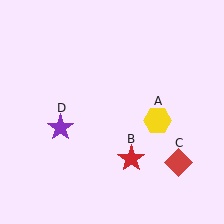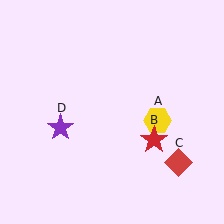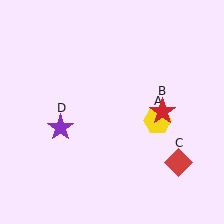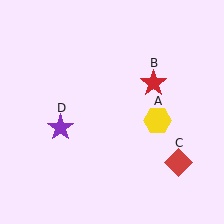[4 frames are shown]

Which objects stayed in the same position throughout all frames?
Yellow hexagon (object A) and red diamond (object C) and purple star (object D) remained stationary.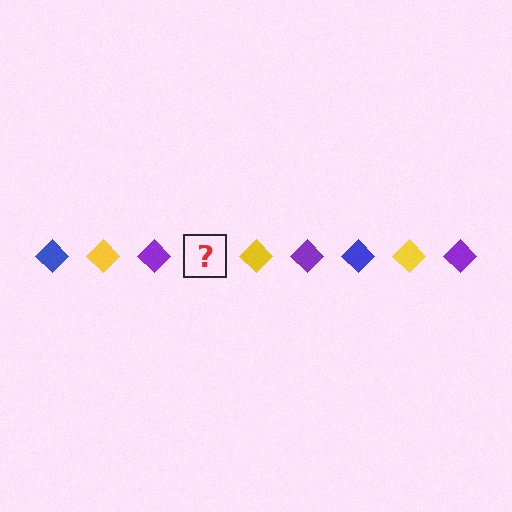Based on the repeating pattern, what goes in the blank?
The blank should be a blue diamond.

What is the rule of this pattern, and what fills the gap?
The rule is that the pattern cycles through blue, yellow, purple diamonds. The gap should be filled with a blue diamond.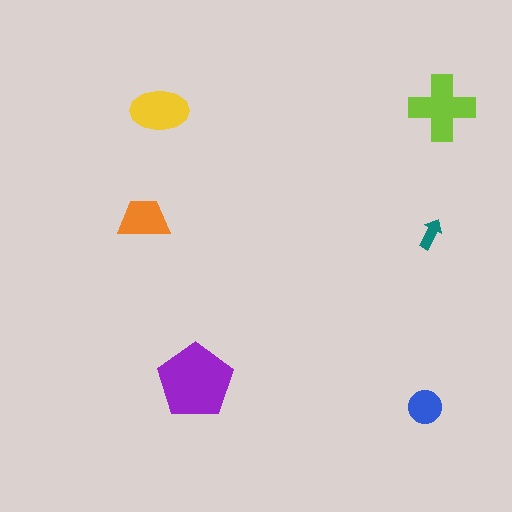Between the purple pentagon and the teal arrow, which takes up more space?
The purple pentagon.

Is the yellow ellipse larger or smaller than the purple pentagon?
Smaller.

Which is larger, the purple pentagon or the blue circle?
The purple pentagon.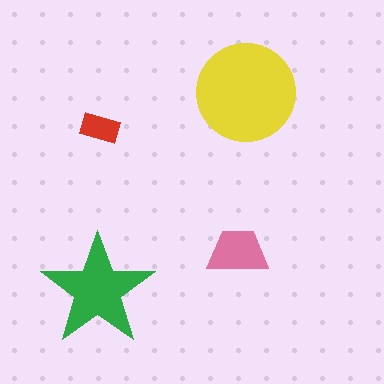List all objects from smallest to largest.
The red rectangle, the pink trapezoid, the green star, the yellow circle.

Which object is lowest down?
The green star is bottommost.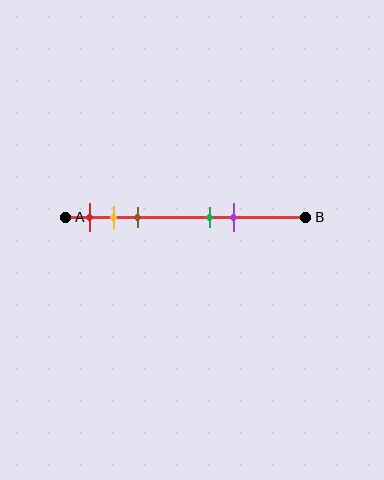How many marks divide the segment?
There are 5 marks dividing the segment.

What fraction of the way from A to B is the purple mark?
The purple mark is approximately 70% (0.7) of the way from A to B.